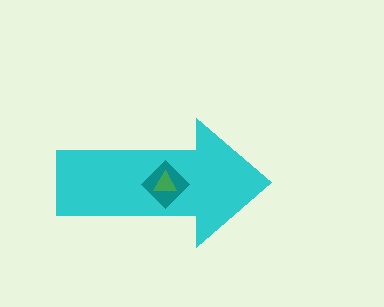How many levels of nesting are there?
3.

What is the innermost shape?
The green triangle.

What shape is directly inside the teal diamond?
The green triangle.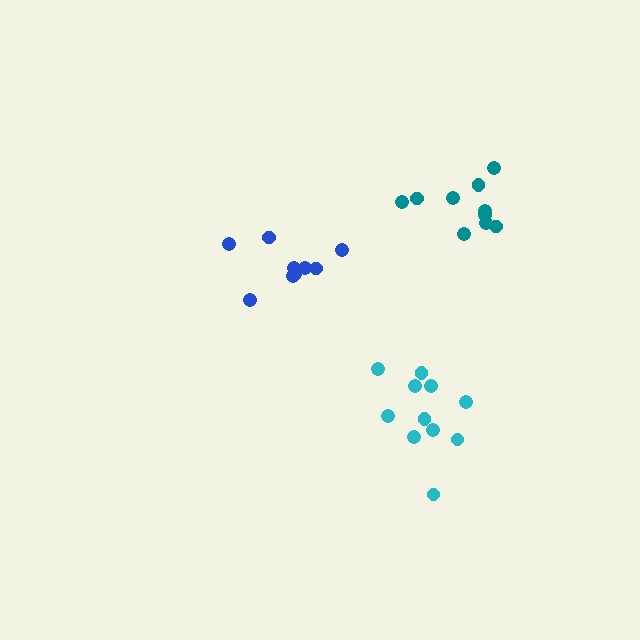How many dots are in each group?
Group 1: 9 dots, Group 2: 11 dots, Group 3: 10 dots (30 total).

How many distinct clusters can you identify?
There are 3 distinct clusters.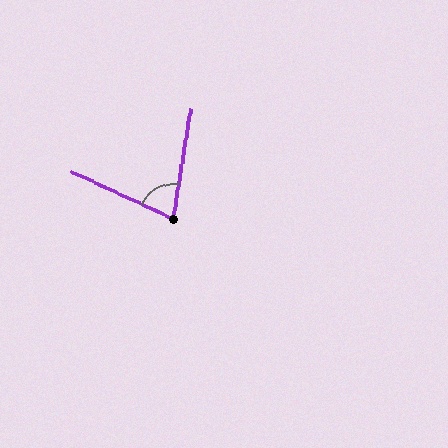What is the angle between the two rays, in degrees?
Approximately 74 degrees.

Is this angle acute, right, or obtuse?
It is acute.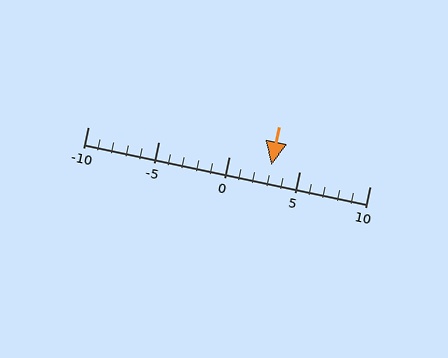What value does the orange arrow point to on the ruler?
The orange arrow points to approximately 3.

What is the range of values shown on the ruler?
The ruler shows values from -10 to 10.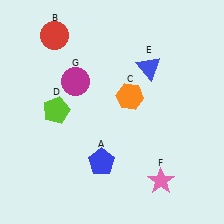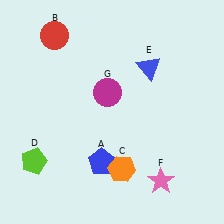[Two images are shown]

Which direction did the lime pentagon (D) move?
The lime pentagon (D) moved down.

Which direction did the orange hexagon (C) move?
The orange hexagon (C) moved down.